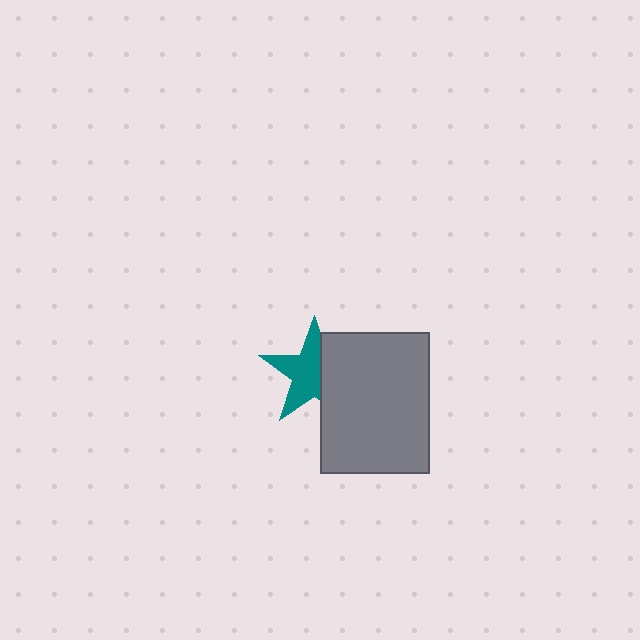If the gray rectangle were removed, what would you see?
You would see the complete teal star.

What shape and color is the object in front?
The object in front is a gray rectangle.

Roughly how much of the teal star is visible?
About half of it is visible (roughly 60%).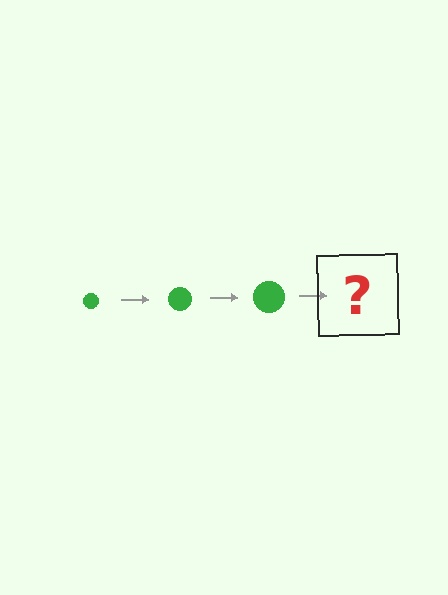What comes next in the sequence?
The next element should be a green circle, larger than the previous one.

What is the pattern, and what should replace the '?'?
The pattern is that the circle gets progressively larger each step. The '?' should be a green circle, larger than the previous one.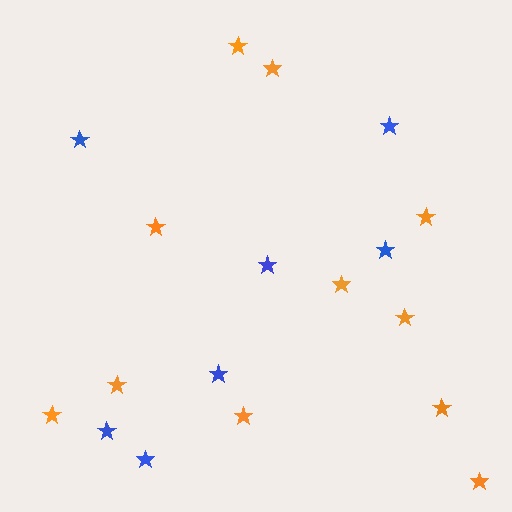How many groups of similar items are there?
There are 2 groups: one group of orange stars (11) and one group of blue stars (7).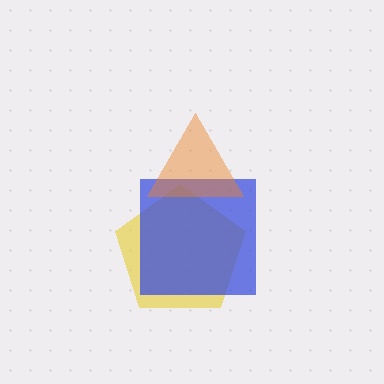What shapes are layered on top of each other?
The layered shapes are: a yellow pentagon, a blue square, an orange triangle.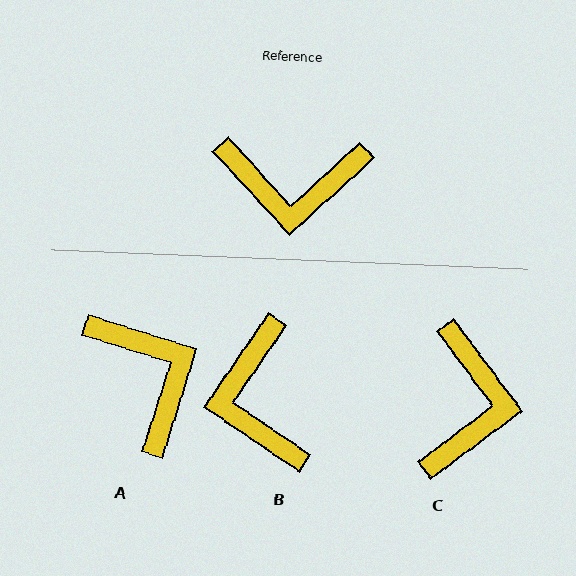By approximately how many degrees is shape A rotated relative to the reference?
Approximately 120 degrees counter-clockwise.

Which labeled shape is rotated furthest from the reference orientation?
A, about 120 degrees away.